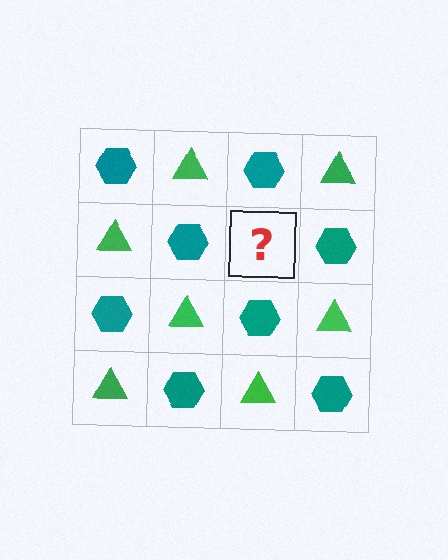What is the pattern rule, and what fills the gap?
The rule is that it alternates teal hexagon and green triangle in a checkerboard pattern. The gap should be filled with a green triangle.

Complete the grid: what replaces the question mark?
The question mark should be replaced with a green triangle.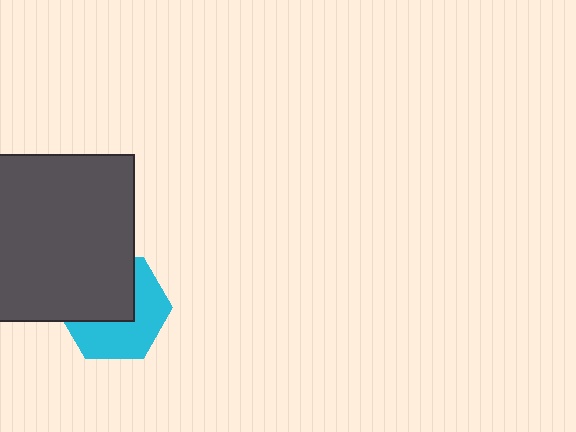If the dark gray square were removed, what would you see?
You would see the complete cyan hexagon.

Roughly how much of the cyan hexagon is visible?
About half of it is visible (roughly 52%).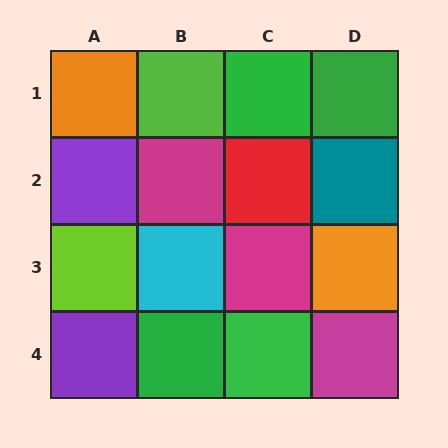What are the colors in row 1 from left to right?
Orange, lime, green, green.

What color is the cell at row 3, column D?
Orange.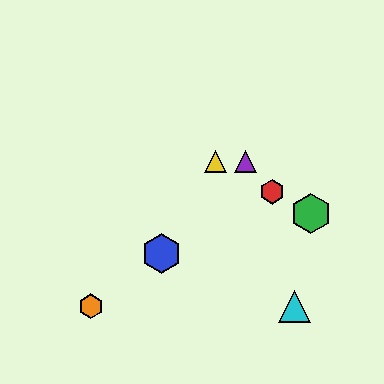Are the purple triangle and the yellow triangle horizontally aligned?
Yes, both are at y≈161.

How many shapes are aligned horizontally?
2 shapes (the yellow triangle, the purple triangle) are aligned horizontally.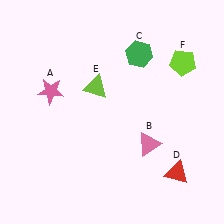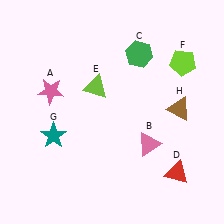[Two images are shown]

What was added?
A teal star (G), a brown triangle (H) were added in Image 2.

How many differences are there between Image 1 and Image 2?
There are 2 differences between the two images.